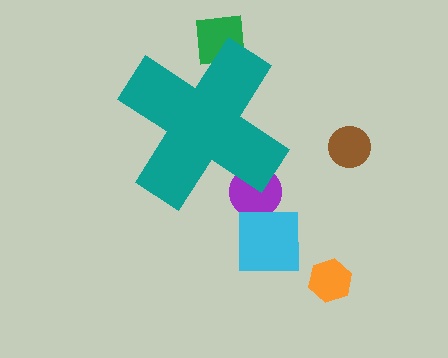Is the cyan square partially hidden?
No, the cyan square is fully visible.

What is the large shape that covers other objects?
A teal cross.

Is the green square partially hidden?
Yes, the green square is partially hidden behind the teal cross.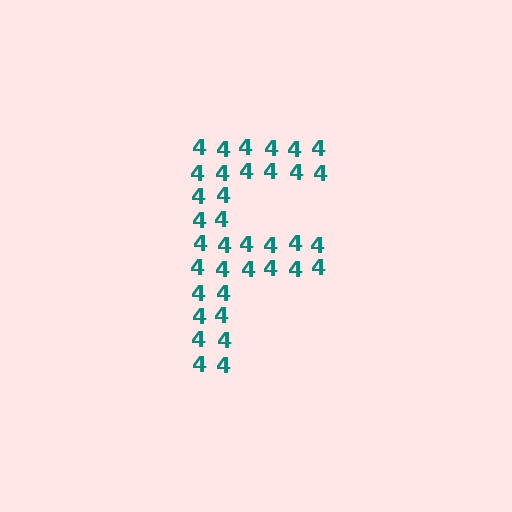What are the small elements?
The small elements are digit 4's.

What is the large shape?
The large shape is the letter F.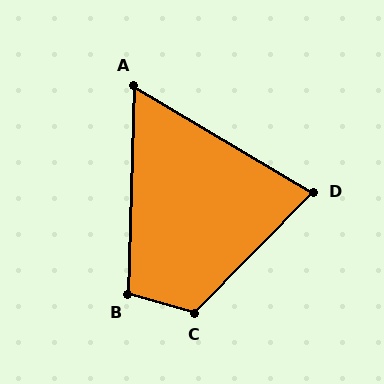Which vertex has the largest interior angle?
C, at approximately 119 degrees.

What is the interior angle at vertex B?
Approximately 104 degrees (obtuse).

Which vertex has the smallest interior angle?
A, at approximately 61 degrees.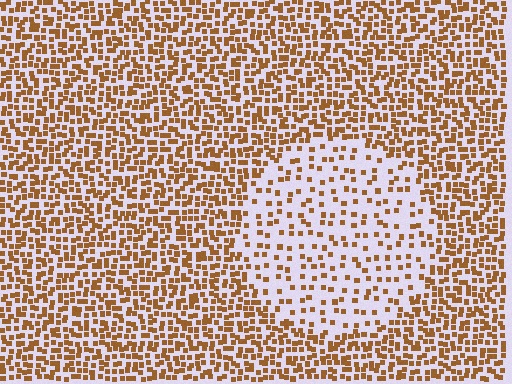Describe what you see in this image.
The image contains small brown elements arranged at two different densities. A circle-shaped region is visible where the elements are less densely packed than the surrounding area.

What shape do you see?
I see a circle.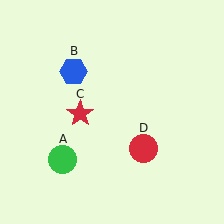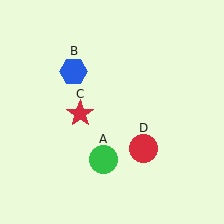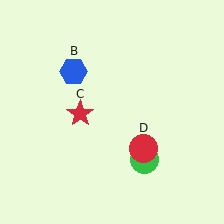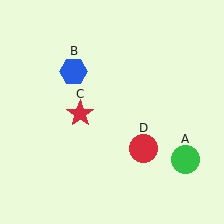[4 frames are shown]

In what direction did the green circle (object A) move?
The green circle (object A) moved right.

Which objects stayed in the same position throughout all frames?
Blue hexagon (object B) and red star (object C) and red circle (object D) remained stationary.